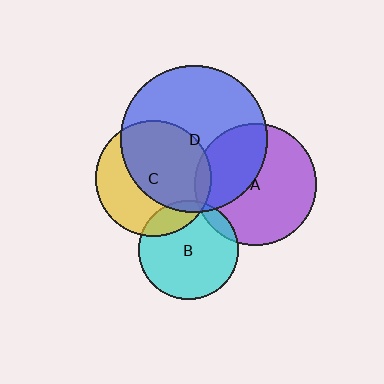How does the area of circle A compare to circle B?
Approximately 1.5 times.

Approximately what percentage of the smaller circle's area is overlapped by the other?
Approximately 5%.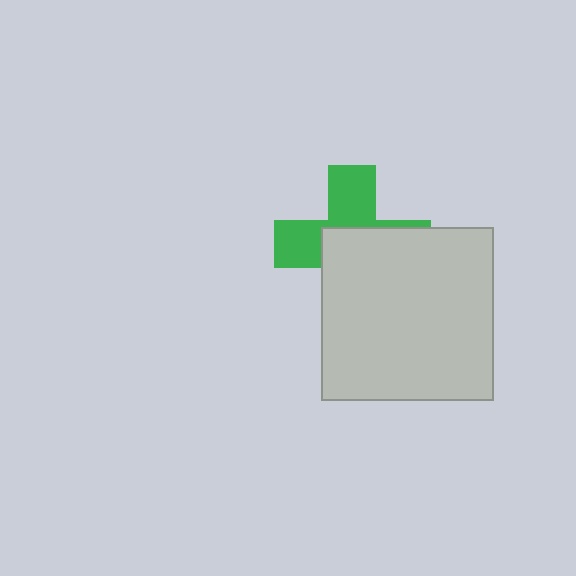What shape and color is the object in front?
The object in front is a light gray square.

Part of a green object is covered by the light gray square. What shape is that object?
It is a cross.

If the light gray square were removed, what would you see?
You would see the complete green cross.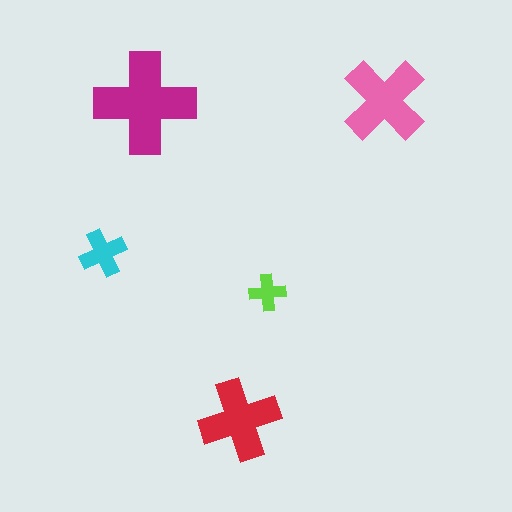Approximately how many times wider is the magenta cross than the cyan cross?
About 2 times wider.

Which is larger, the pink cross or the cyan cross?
The pink one.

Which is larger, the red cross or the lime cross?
The red one.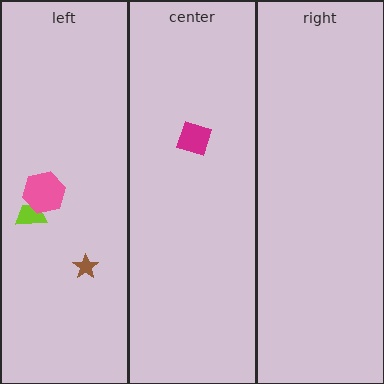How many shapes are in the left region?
3.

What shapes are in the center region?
The magenta diamond.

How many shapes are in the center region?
1.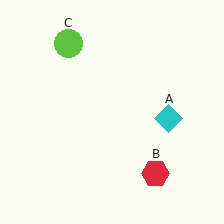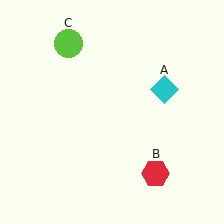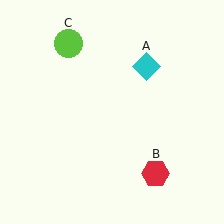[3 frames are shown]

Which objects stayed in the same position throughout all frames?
Red hexagon (object B) and lime circle (object C) remained stationary.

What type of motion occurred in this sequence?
The cyan diamond (object A) rotated counterclockwise around the center of the scene.